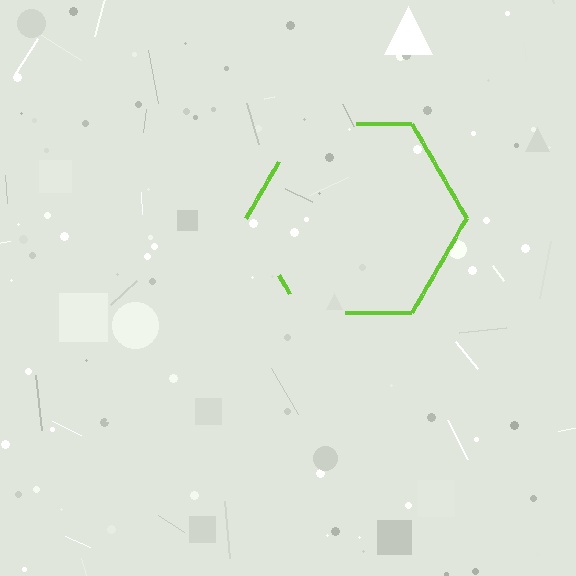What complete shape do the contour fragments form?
The contour fragments form a hexagon.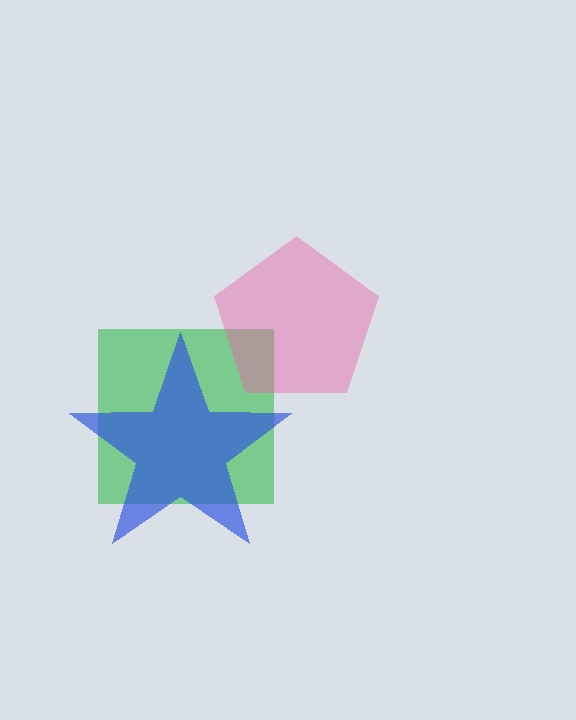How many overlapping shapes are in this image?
There are 3 overlapping shapes in the image.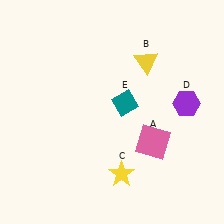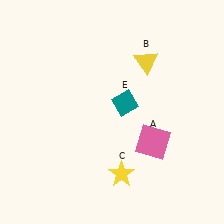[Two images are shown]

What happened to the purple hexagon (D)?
The purple hexagon (D) was removed in Image 2. It was in the top-right area of Image 1.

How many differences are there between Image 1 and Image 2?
There is 1 difference between the two images.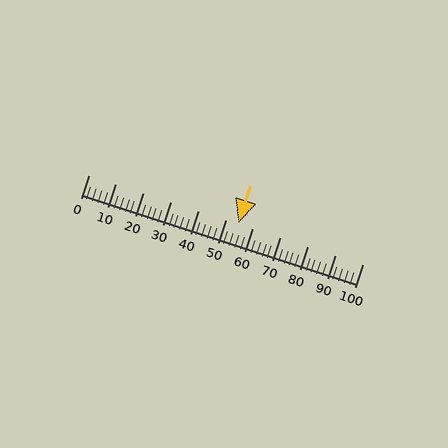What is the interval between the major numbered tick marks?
The major tick marks are spaced 10 units apart.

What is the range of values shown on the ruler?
The ruler shows values from 0 to 100.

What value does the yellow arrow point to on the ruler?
The yellow arrow points to approximately 55.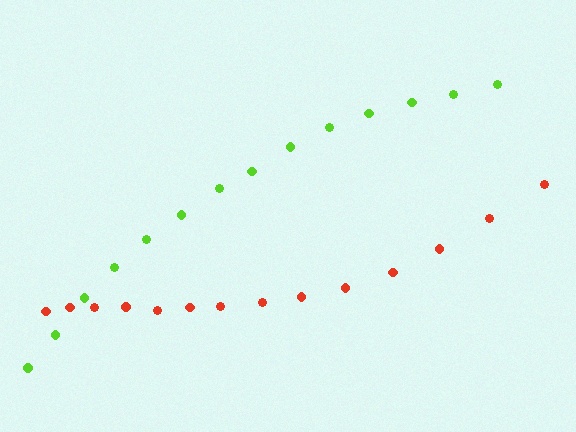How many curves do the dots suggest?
There are 2 distinct paths.